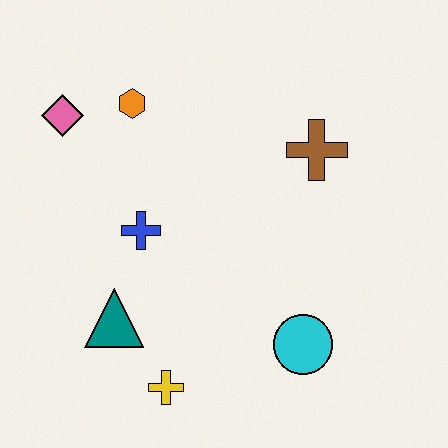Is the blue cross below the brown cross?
Yes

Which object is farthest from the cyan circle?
The pink diamond is farthest from the cyan circle.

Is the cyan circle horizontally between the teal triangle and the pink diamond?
No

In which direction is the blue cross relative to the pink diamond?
The blue cross is below the pink diamond.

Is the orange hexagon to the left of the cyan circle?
Yes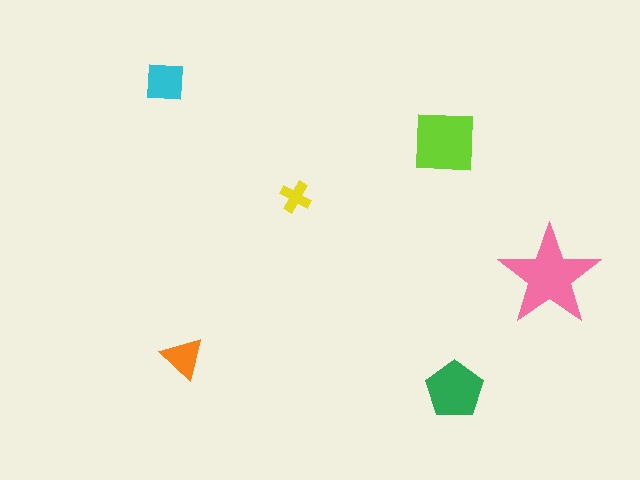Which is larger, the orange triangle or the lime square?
The lime square.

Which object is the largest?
The pink star.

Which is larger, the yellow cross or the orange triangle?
The orange triangle.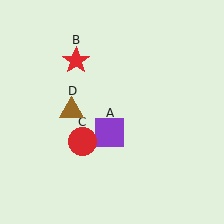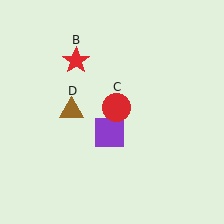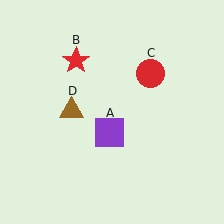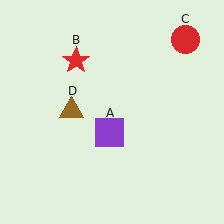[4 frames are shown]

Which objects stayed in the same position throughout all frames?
Purple square (object A) and red star (object B) and brown triangle (object D) remained stationary.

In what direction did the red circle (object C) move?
The red circle (object C) moved up and to the right.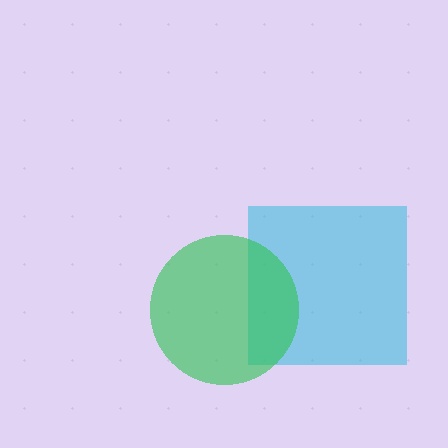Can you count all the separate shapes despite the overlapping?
Yes, there are 2 separate shapes.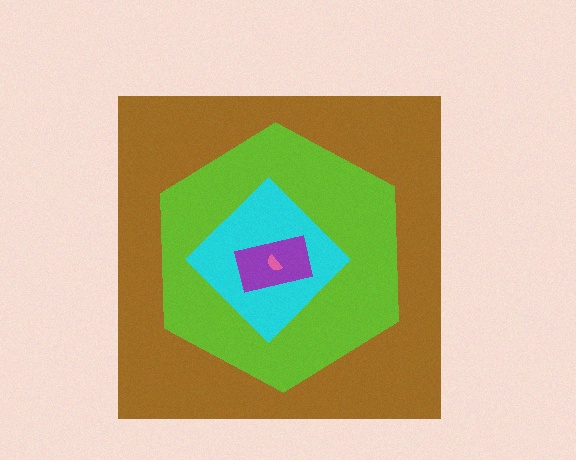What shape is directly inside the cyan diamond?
The purple rectangle.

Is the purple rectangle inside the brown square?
Yes.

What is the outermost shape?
The brown square.